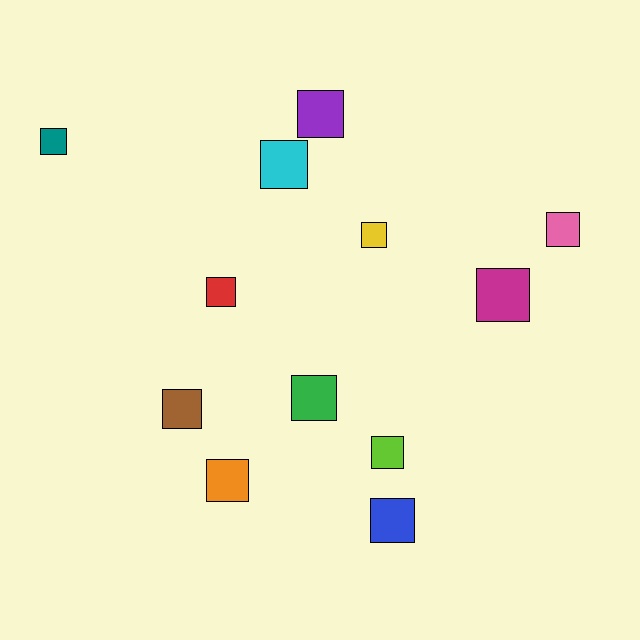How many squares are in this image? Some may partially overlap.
There are 12 squares.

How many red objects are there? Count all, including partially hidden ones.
There is 1 red object.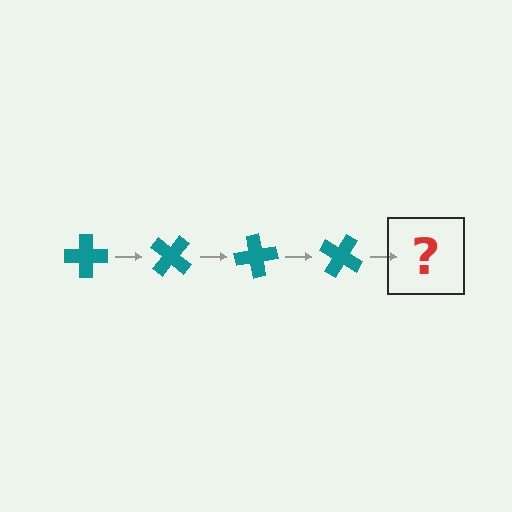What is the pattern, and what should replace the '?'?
The pattern is that the cross rotates 40 degrees each step. The '?' should be a teal cross rotated 160 degrees.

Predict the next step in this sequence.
The next step is a teal cross rotated 160 degrees.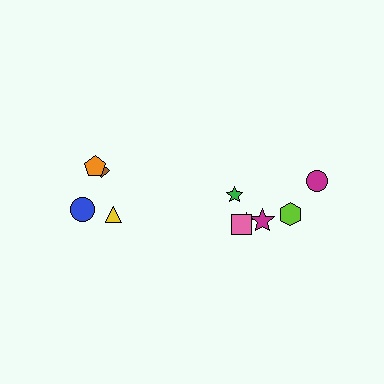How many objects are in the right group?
There are 6 objects.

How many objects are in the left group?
There are 4 objects.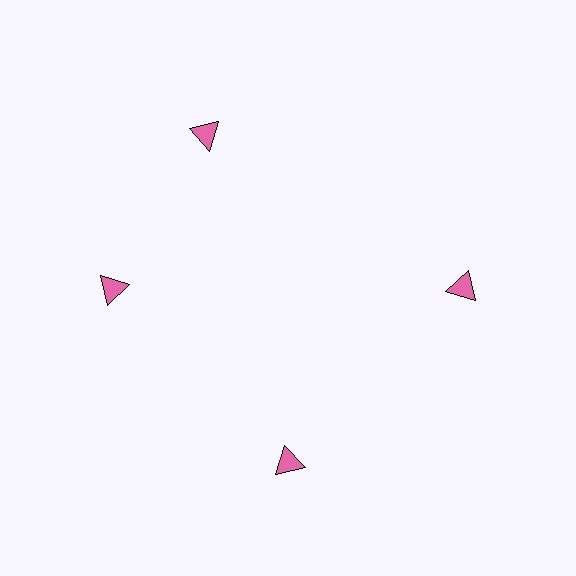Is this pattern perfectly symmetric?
No. The 4 pink triangles are arranged in a ring, but one element near the 12 o'clock position is rotated out of alignment along the ring, breaking the 4-fold rotational symmetry.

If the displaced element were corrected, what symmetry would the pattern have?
It would have 4-fold rotational symmetry — the pattern would map onto itself every 90 degrees.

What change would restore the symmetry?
The symmetry would be restored by rotating it back into even spacing with its neighbors so that all 4 triangles sit at equal angles and equal distance from the center.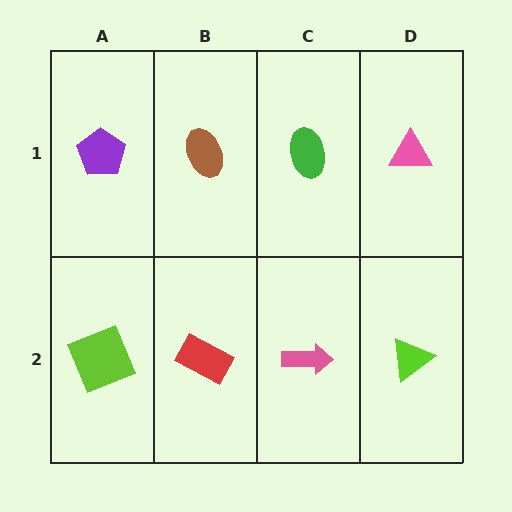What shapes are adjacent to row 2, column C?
A green ellipse (row 1, column C), a red rectangle (row 2, column B), a lime triangle (row 2, column D).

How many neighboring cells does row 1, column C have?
3.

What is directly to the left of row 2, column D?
A pink arrow.